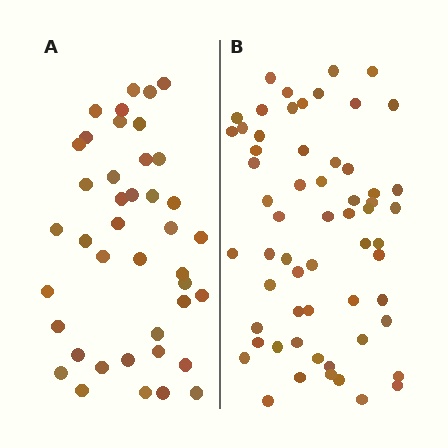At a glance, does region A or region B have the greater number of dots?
Region B (the right region) has more dots.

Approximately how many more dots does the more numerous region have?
Region B has approximately 20 more dots than region A.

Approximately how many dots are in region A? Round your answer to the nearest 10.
About 40 dots. (The exact count is 41, which rounds to 40.)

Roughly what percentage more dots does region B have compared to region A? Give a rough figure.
About 45% more.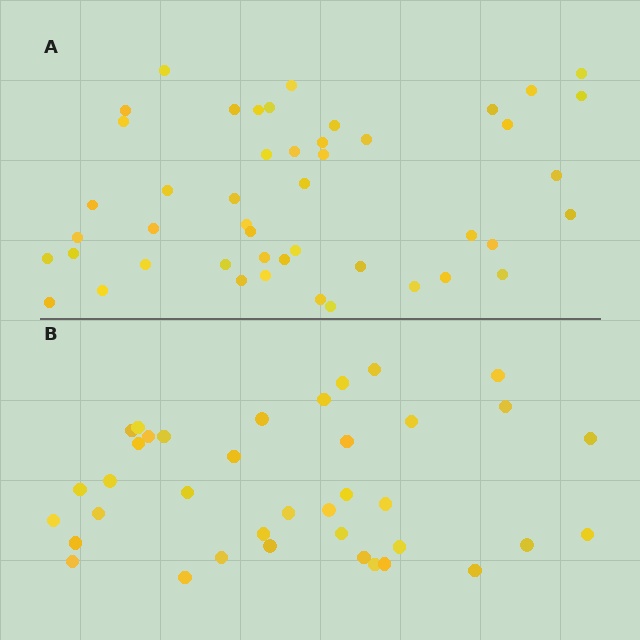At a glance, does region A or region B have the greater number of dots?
Region A (the top region) has more dots.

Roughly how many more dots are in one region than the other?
Region A has roughly 8 or so more dots than region B.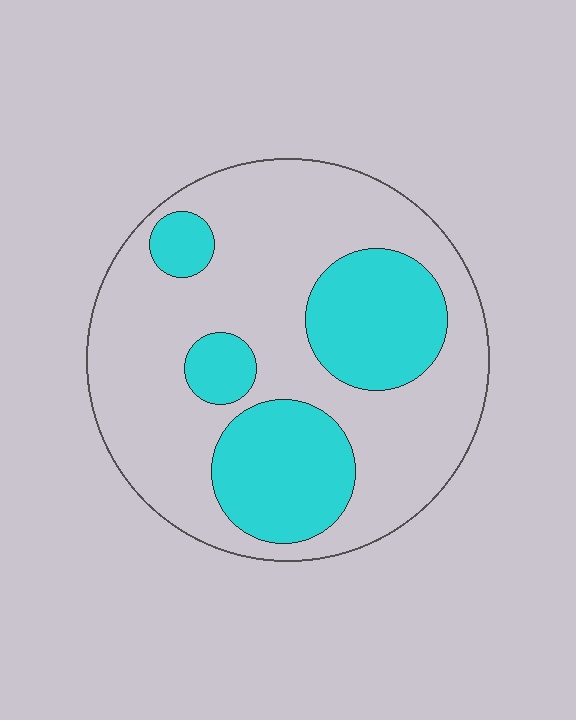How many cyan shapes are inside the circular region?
4.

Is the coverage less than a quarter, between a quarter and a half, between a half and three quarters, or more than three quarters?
Between a quarter and a half.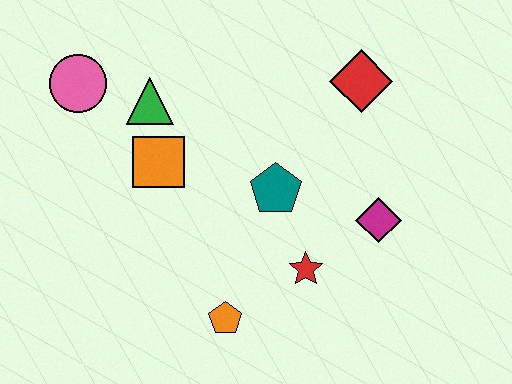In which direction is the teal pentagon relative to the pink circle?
The teal pentagon is to the right of the pink circle.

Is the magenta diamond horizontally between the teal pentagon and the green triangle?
No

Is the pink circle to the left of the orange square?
Yes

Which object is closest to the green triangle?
The orange square is closest to the green triangle.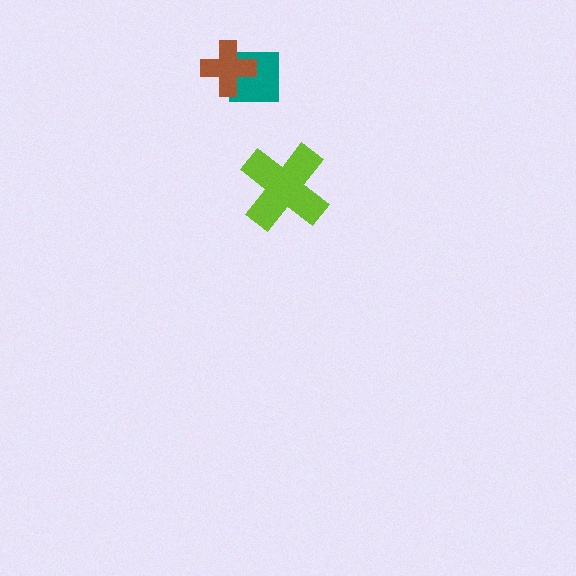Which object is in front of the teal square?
The brown cross is in front of the teal square.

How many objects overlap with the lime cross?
0 objects overlap with the lime cross.